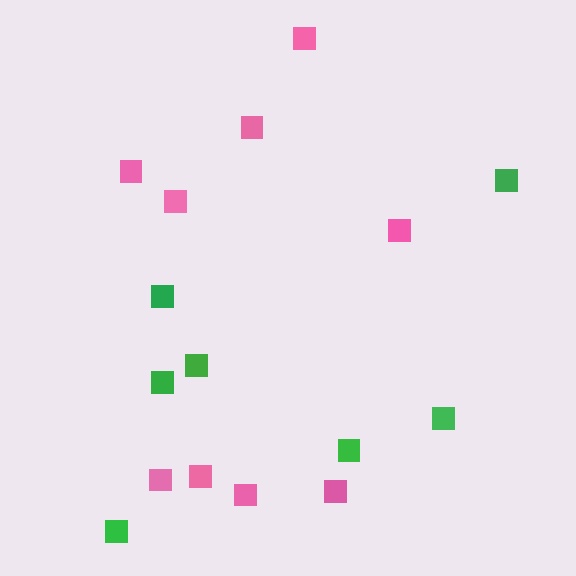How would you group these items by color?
There are 2 groups: one group of pink squares (9) and one group of green squares (7).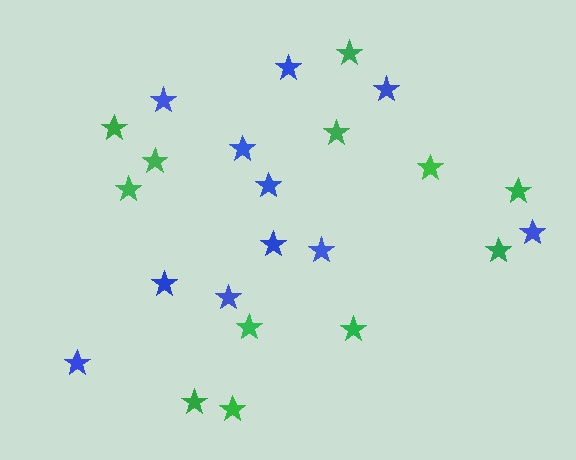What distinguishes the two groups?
There are 2 groups: one group of green stars (12) and one group of blue stars (11).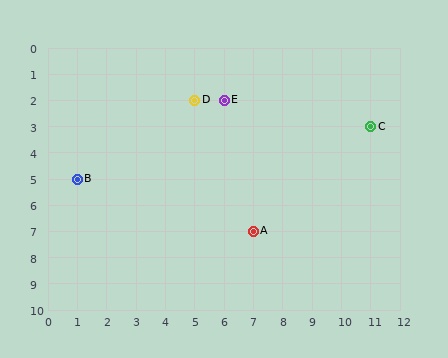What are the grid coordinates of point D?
Point D is at grid coordinates (5, 2).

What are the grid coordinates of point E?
Point E is at grid coordinates (6, 2).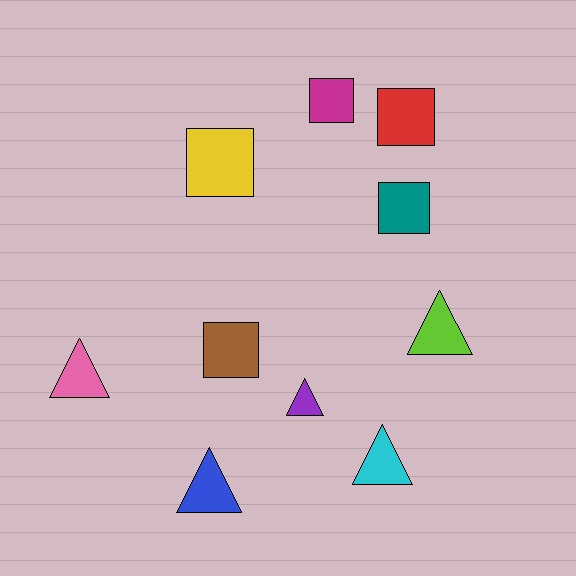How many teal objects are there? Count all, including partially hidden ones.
There is 1 teal object.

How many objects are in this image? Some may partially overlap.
There are 10 objects.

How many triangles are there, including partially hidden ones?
There are 5 triangles.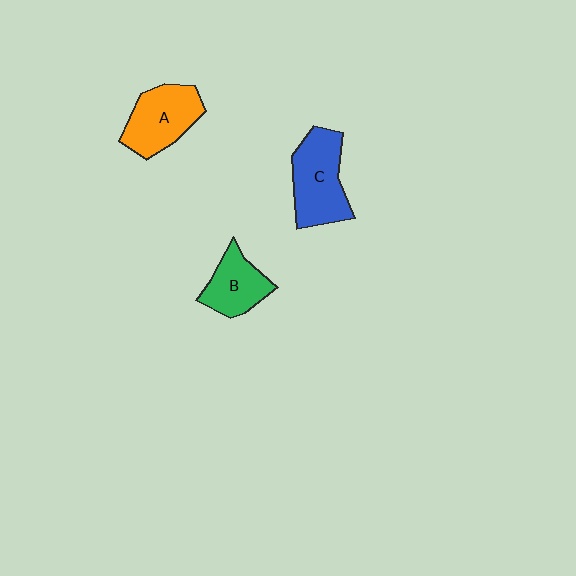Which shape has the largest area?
Shape C (blue).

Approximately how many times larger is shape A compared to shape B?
Approximately 1.3 times.